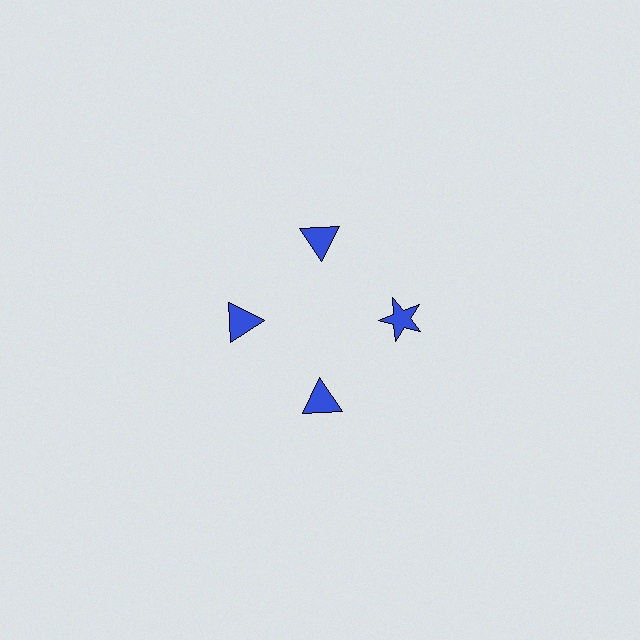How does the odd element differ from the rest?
It has a different shape: star instead of triangle.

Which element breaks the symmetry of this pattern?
The blue star at roughly the 3 o'clock position breaks the symmetry. All other shapes are blue triangles.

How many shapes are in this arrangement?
There are 4 shapes arranged in a ring pattern.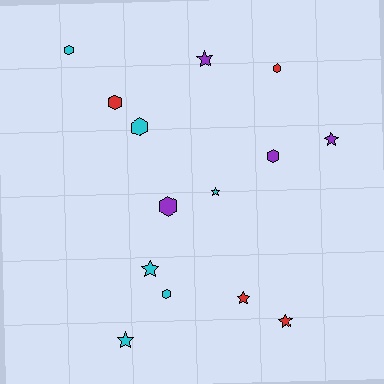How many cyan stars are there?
There are 3 cyan stars.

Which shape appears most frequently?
Star, with 7 objects.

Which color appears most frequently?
Cyan, with 6 objects.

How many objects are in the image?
There are 14 objects.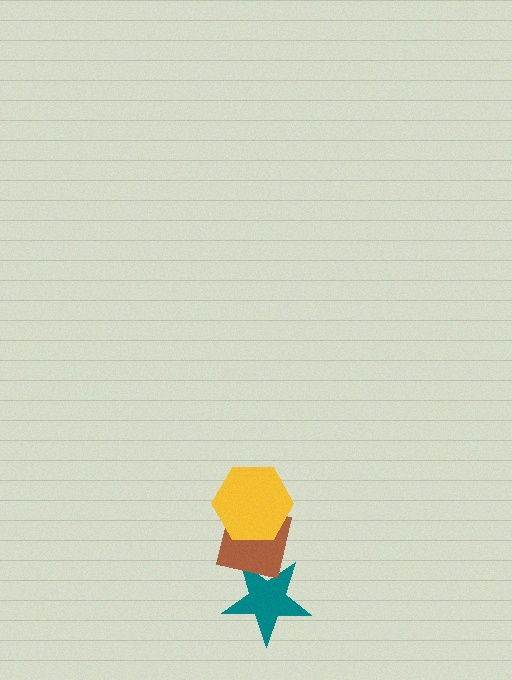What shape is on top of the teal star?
The brown square is on top of the teal star.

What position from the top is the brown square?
The brown square is 2nd from the top.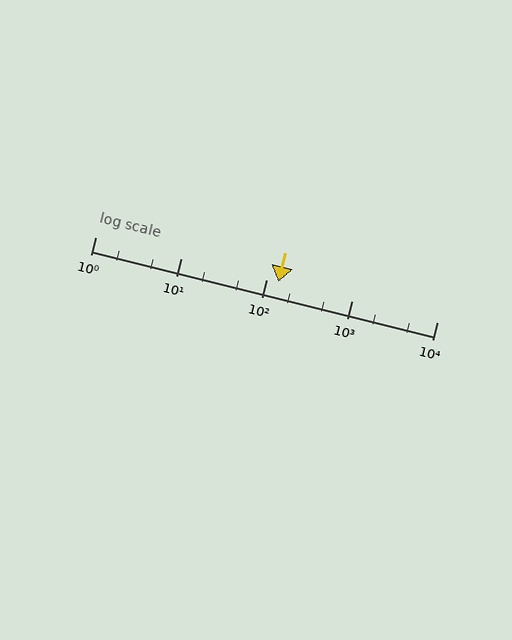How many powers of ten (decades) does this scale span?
The scale spans 4 decades, from 1 to 10000.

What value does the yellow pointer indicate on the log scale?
The pointer indicates approximately 140.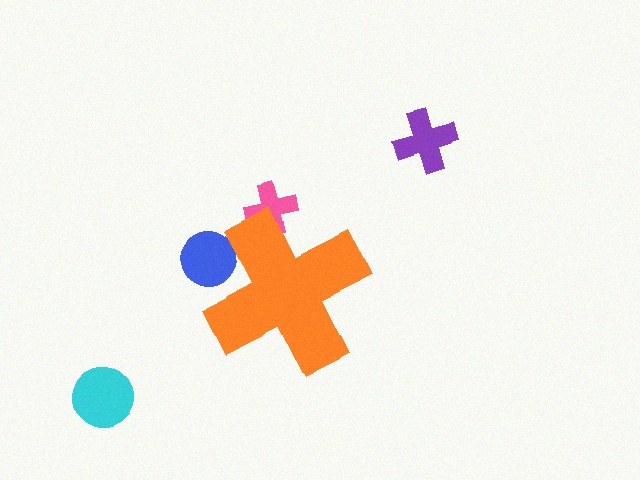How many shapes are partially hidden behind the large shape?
2 shapes are partially hidden.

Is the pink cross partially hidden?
Yes, the pink cross is partially hidden behind the orange cross.